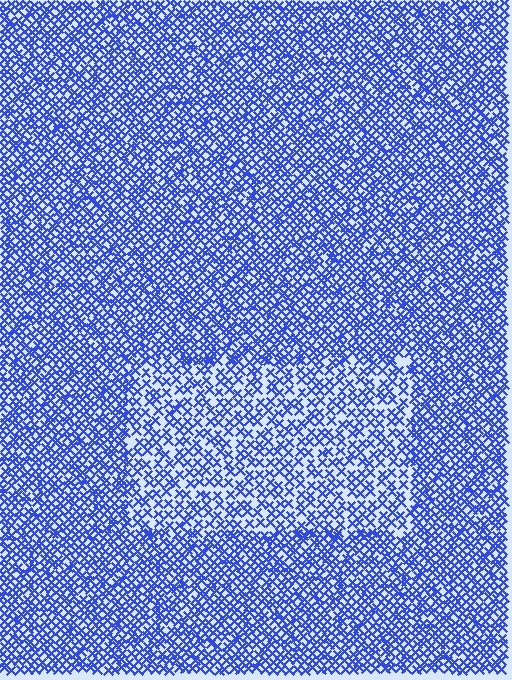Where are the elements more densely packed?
The elements are more densely packed outside the rectangle boundary.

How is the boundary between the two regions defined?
The boundary is defined by a change in element density (approximately 1.7x ratio). All elements are the same color, size, and shape.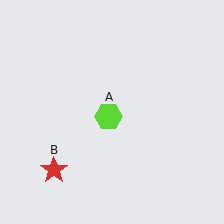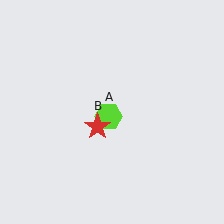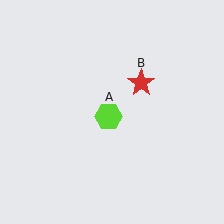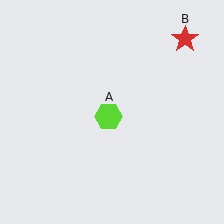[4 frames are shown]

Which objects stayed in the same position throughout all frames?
Lime hexagon (object A) remained stationary.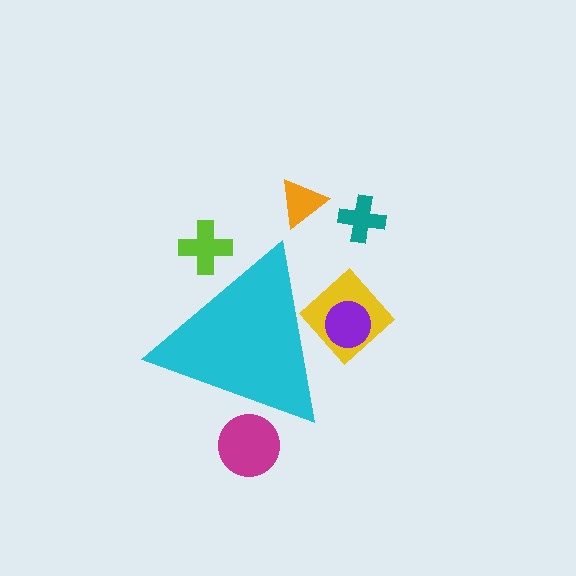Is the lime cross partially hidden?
Yes, the lime cross is partially hidden behind the cyan triangle.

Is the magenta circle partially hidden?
Yes, the magenta circle is partially hidden behind the cyan triangle.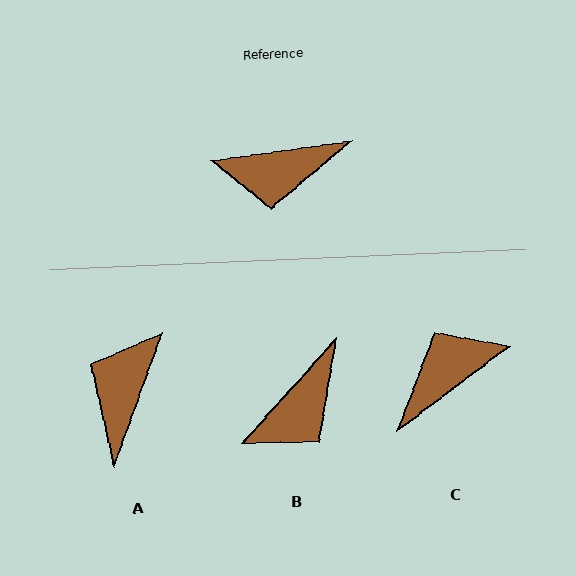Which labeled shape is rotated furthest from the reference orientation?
C, about 150 degrees away.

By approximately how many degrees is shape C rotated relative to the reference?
Approximately 150 degrees clockwise.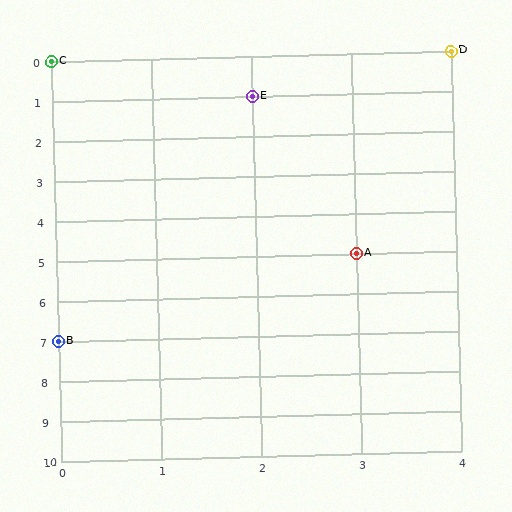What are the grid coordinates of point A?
Point A is at grid coordinates (3, 5).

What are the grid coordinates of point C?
Point C is at grid coordinates (0, 0).